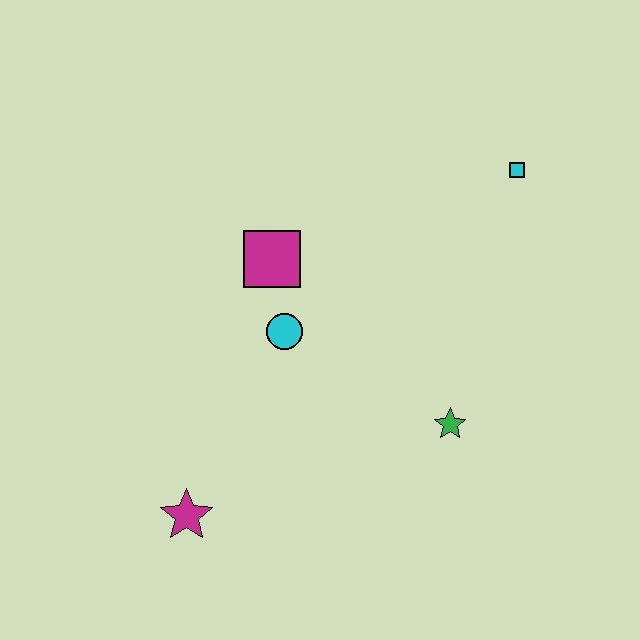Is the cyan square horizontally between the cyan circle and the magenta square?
No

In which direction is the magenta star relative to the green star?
The magenta star is to the left of the green star.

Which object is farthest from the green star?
The magenta star is farthest from the green star.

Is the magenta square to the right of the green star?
No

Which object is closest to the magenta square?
The cyan circle is closest to the magenta square.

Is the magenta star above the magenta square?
No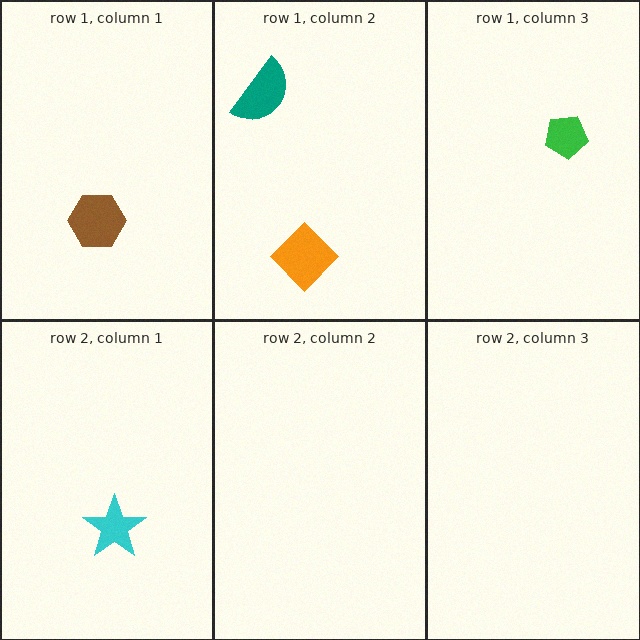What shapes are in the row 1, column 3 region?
The green pentagon.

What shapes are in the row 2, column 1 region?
The cyan star.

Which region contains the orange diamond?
The row 1, column 2 region.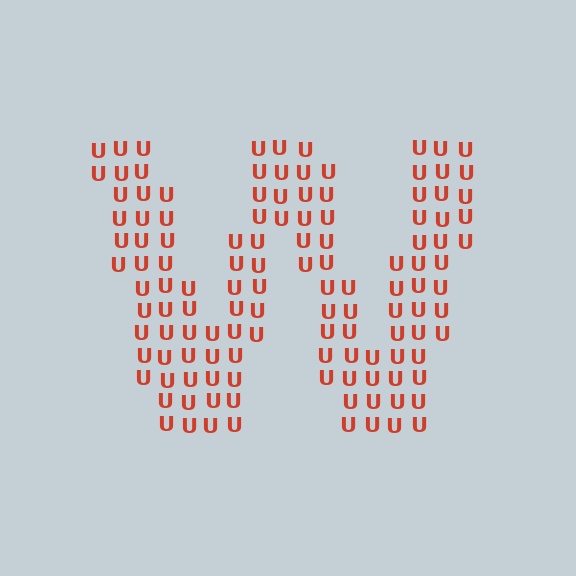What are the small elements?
The small elements are letter U's.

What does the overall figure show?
The overall figure shows the letter W.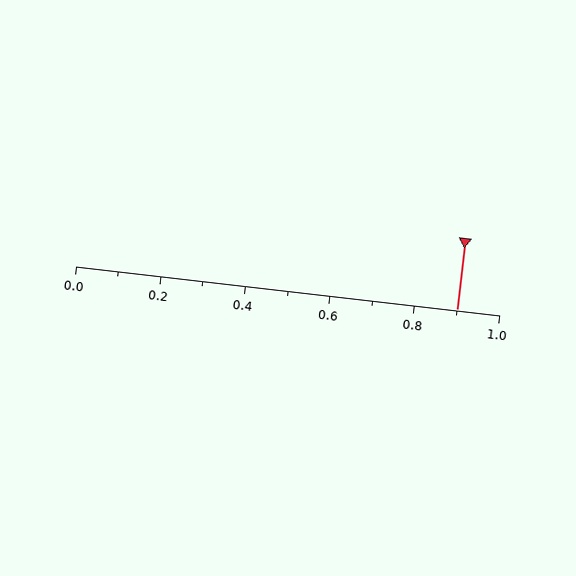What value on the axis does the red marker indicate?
The marker indicates approximately 0.9.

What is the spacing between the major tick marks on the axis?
The major ticks are spaced 0.2 apart.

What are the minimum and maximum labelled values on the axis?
The axis runs from 0.0 to 1.0.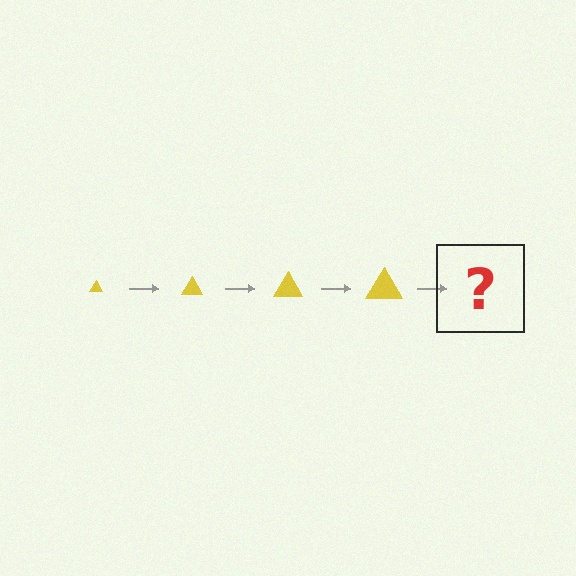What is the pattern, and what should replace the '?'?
The pattern is that the triangle gets progressively larger each step. The '?' should be a yellow triangle, larger than the previous one.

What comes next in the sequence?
The next element should be a yellow triangle, larger than the previous one.